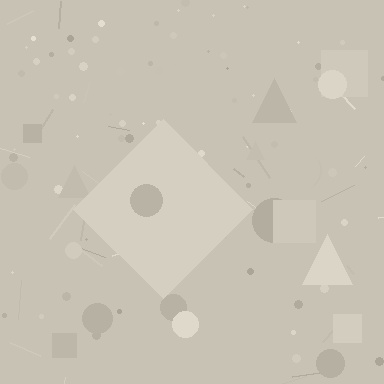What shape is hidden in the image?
A diamond is hidden in the image.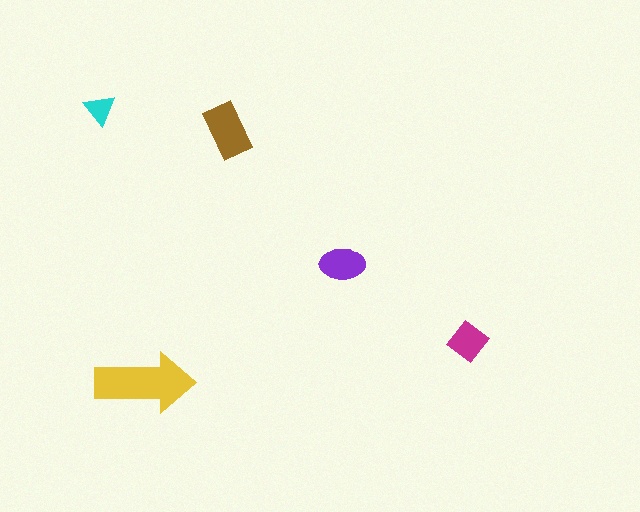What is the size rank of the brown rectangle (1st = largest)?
2nd.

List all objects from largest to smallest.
The yellow arrow, the brown rectangle, the purple ellipse, the magenta diamond, the cyan triangle.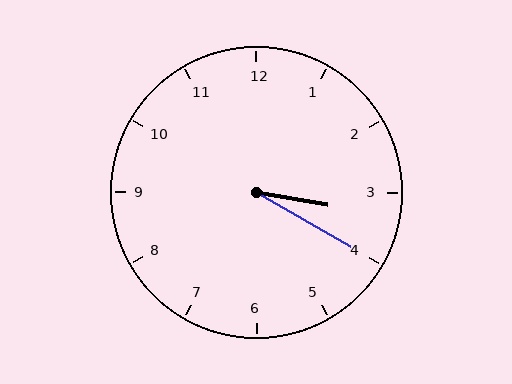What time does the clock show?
3:20.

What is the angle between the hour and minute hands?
Approximately 20 degrees.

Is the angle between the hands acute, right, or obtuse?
It is acute.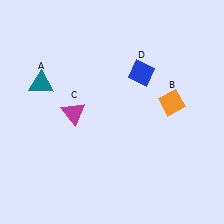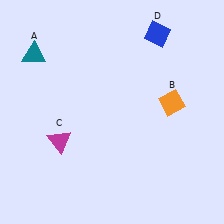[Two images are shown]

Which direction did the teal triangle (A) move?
The teal triangle (A) moved up.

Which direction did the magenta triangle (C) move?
The magenta triangle (C) moved down.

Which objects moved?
The objects that moved are: the teal triangle (A), the magenta triangle (C), the blue diamond (D).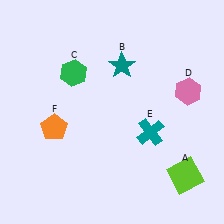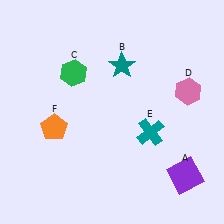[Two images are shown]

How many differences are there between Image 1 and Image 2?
There is 1 difference between the two images.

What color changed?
The square (A) changed from lime in Image 1 to purple in Image 2.